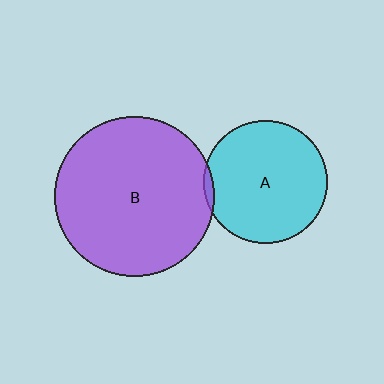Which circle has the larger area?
Circle B (purple).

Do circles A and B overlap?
Yes.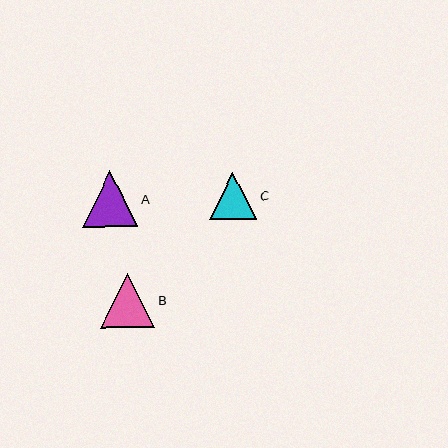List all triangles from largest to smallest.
From largest to smallest: A, B, C.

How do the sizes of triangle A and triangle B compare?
Triangle A and triangle B are approximately the same size.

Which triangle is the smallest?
Triangle C is the smallest with a size of approximately 47 pixels.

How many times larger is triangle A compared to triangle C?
Triangle A is approximately 1.2 times the size of triangle C.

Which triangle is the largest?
Triangle A is the largest with a size of approximately 56 pixels.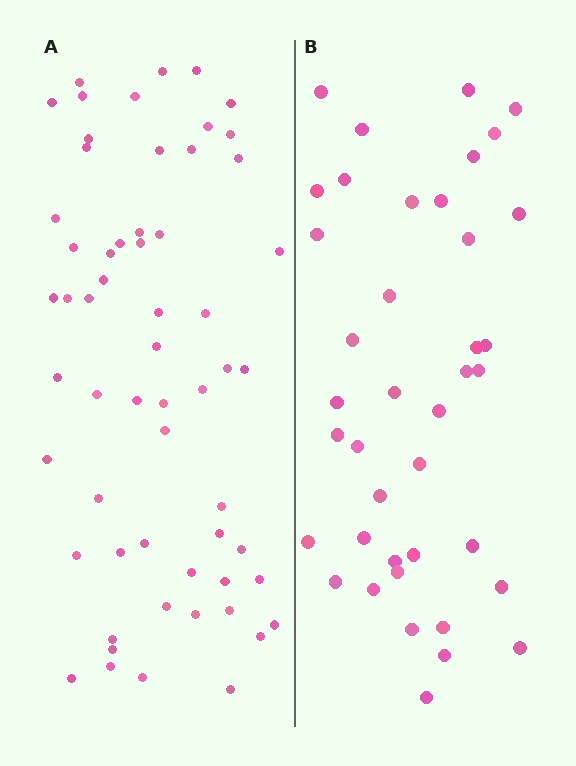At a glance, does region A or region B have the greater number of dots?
Region A (the left region) has more dots.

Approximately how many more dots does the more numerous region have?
Region A has approximately 20 more dots than region B.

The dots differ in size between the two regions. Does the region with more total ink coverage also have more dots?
No. Region B has more total ink coverage because its dots are larger, but region A actually contains more individual dots. Total area can be misleading — the number of items is what matters here.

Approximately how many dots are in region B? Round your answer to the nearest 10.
About 40 dots.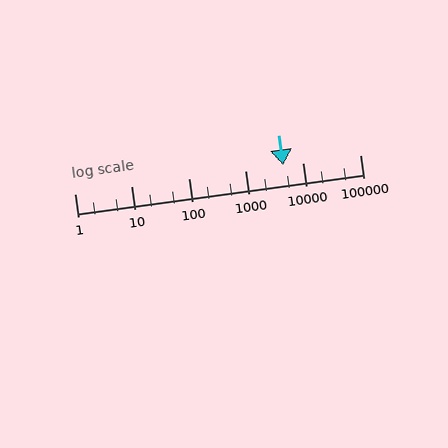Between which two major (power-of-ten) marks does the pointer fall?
The pointer is between 1000 and 10000.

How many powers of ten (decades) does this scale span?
The scale spans 5 decades, from 1 to 100000.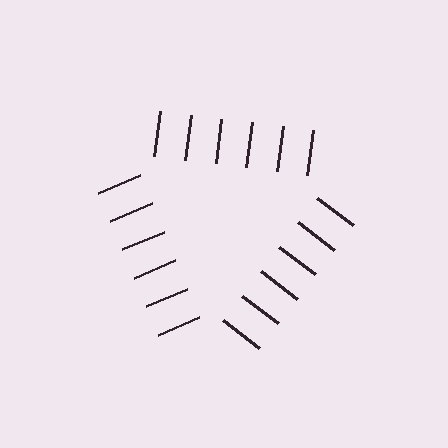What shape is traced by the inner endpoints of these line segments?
An illusory triangle — the line segments terminate on its edges but no continuous stroke is drawn.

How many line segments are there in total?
18 — 6 along each of the 3 edges.